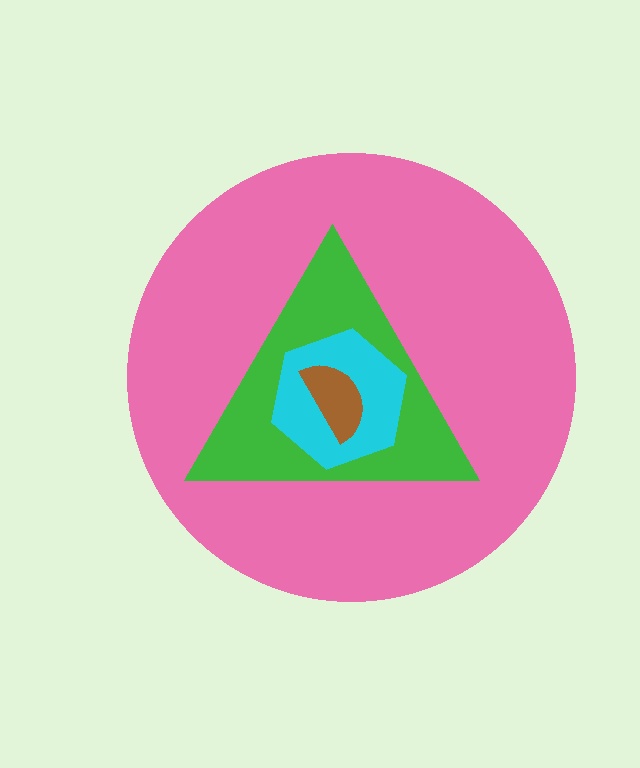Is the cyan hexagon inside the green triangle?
Yes.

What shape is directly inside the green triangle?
The cyan hexagon.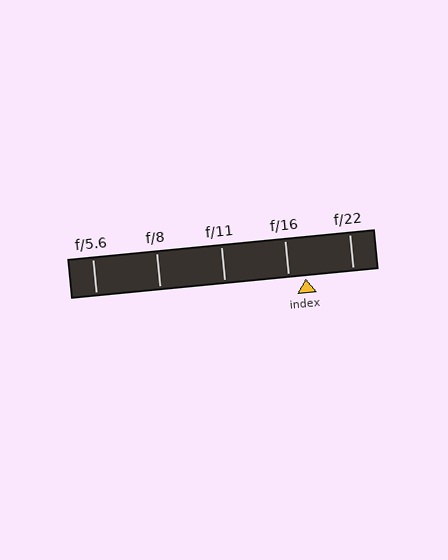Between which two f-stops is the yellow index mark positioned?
The index mark is between f/16 and f/22.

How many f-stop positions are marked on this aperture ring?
There are 5 f-stop positions marked.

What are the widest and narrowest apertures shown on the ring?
The widest aperture shown is f/5.6 and the narrowest is f/22.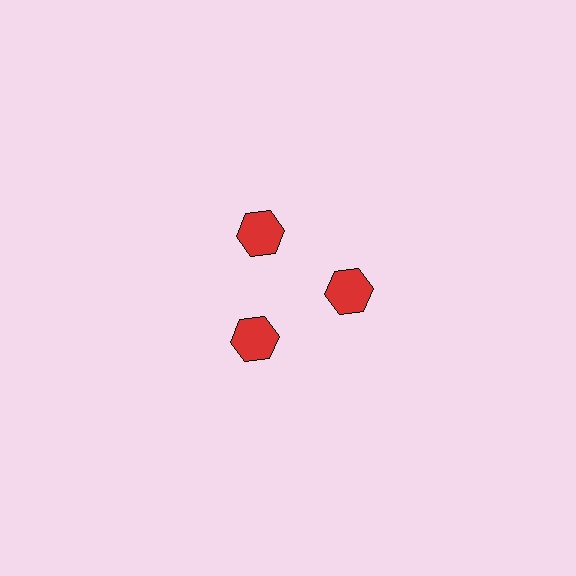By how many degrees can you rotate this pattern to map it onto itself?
The pattern maps onto itself every 120 degrees of rotation.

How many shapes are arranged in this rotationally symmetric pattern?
There are 3 shapes, arranged in 3 groups of 1.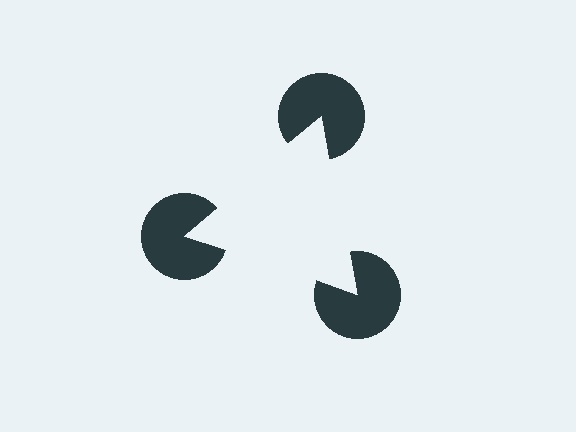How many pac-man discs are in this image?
There are 3 — one at each vertex of the illusory triangle.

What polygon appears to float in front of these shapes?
An illusory triangle — its edges are inferred from the aligned wedge cuts in the pac-man discs, not physically drawn.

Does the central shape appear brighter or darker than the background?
It typically appears slightly brighter than the background, even though no actual brightness change is drawn.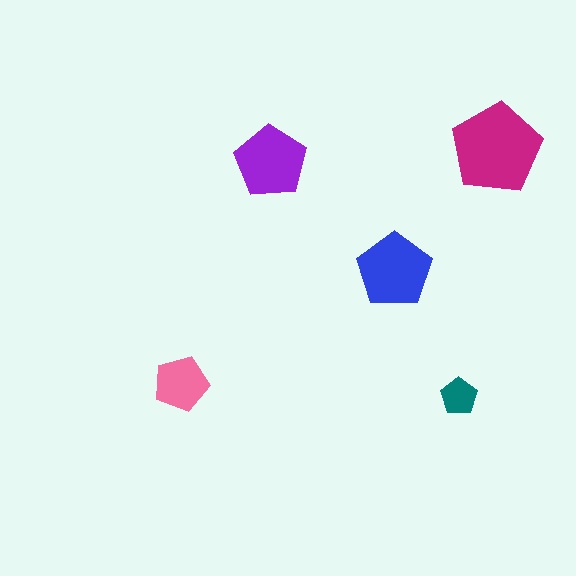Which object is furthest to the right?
The magenta pentagon is rightmost.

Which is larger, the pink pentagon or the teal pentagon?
The pink one.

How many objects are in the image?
There are 5 objects in the image.